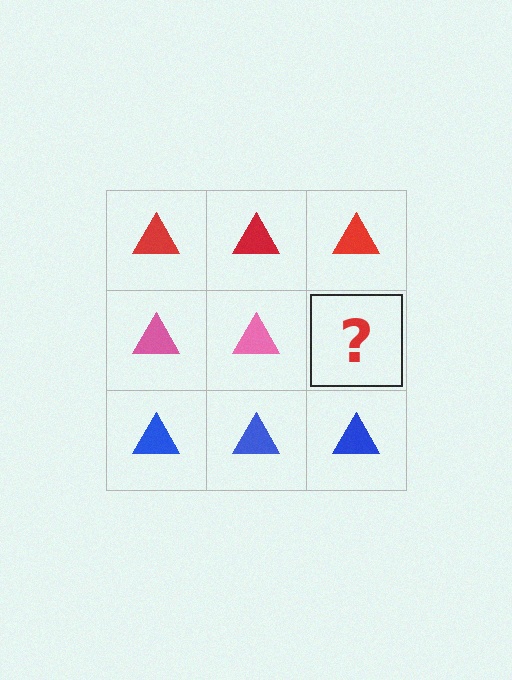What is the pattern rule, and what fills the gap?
The rule is that each row has a consistent color. The gap should be filled with a pink triangle.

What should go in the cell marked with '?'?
The missing cell should contain a pink triangle.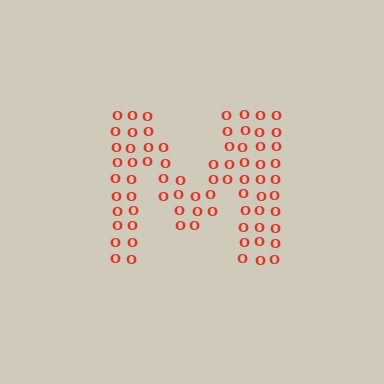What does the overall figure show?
The overall figure shows the letter M.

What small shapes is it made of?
It is made of small letter O's.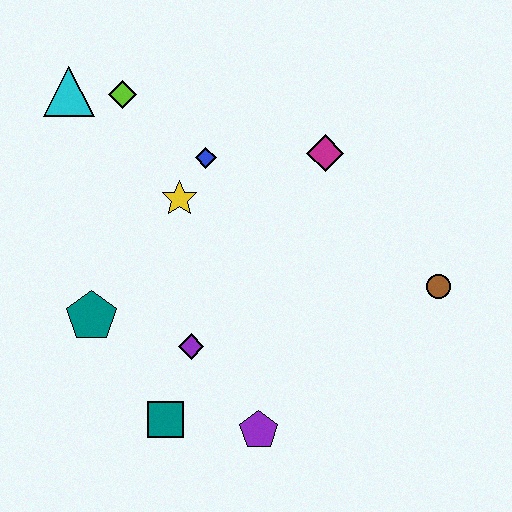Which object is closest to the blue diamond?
The yellow star is closest to the blue diamond.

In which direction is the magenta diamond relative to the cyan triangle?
The magenta diamond is to the right of the cyan triangle.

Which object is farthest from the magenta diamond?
The teal square is farthest from the magenta diamond.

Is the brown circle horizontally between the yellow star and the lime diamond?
No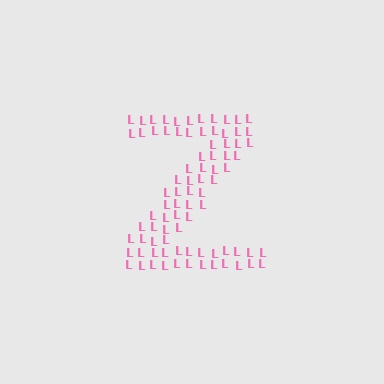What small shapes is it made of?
It is made of small letter L's.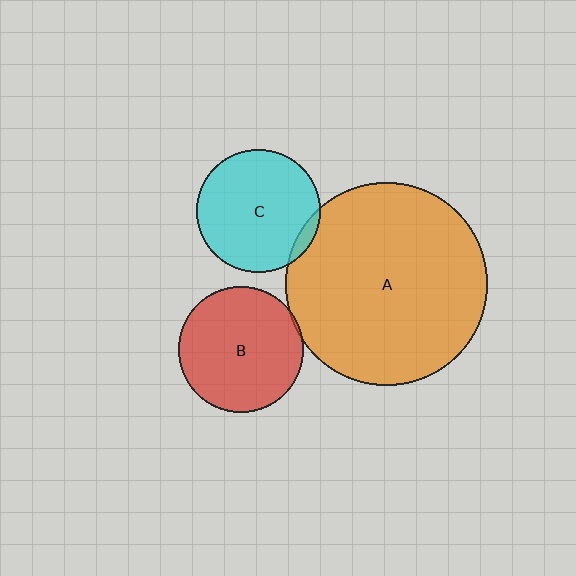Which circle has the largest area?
Circle A (orange).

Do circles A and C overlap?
Yes.